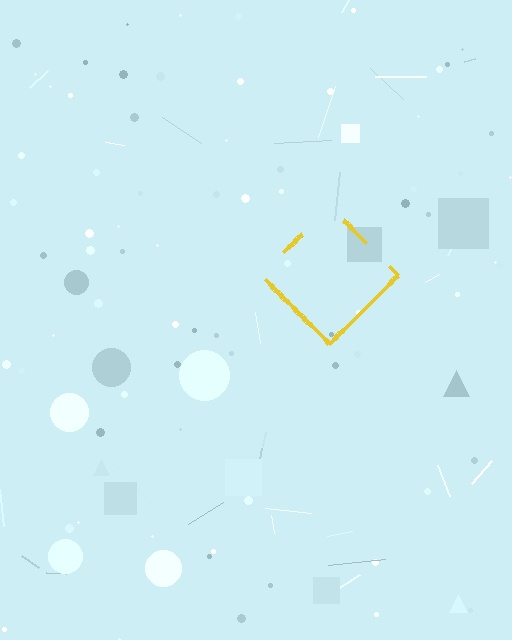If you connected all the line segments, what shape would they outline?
They would outline a diamond.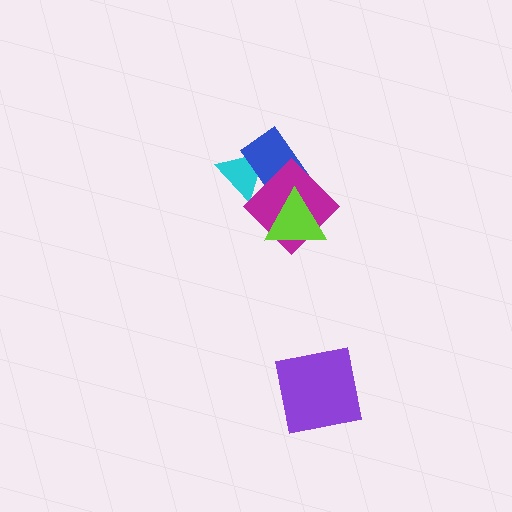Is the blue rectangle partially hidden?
Yes, it is partially covered by another shape.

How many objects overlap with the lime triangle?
2 objects overlap with the lime triangle.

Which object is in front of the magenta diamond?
The lime triangle is in front of the magenta diamond.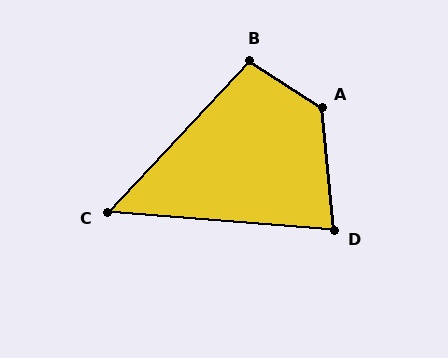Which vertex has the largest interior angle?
A, at approximately 128 degrees.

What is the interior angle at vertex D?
Approximately 80 degrees (acute).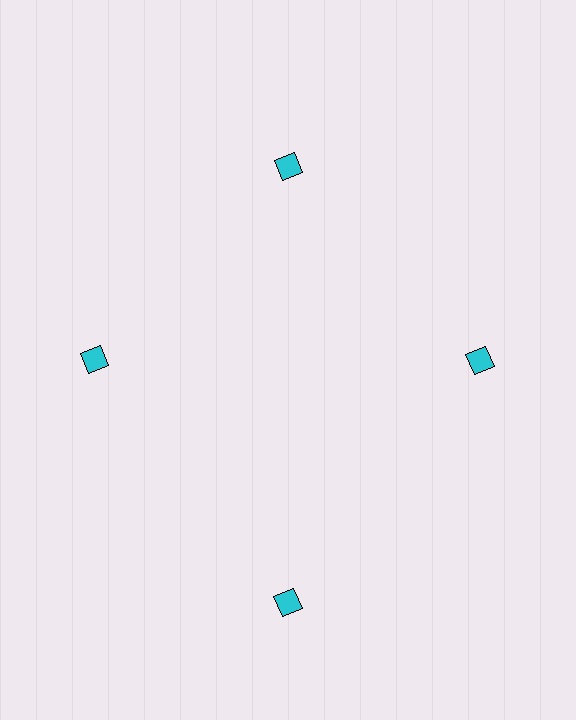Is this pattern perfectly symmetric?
No. The 4 cyan diamonds are arranged in a ring, but one element near the 6 o'clock position is pushed outward from the center, breaking the 4-fold rotational symmetry.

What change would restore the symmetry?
The symmetry would be restored by moving it inward, back onto the ring so that all 4 diamonds sit at equal angles and equal distance from the center.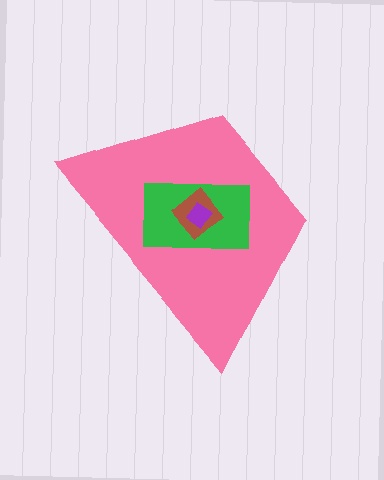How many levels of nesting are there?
4.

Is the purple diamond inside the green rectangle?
Yes.